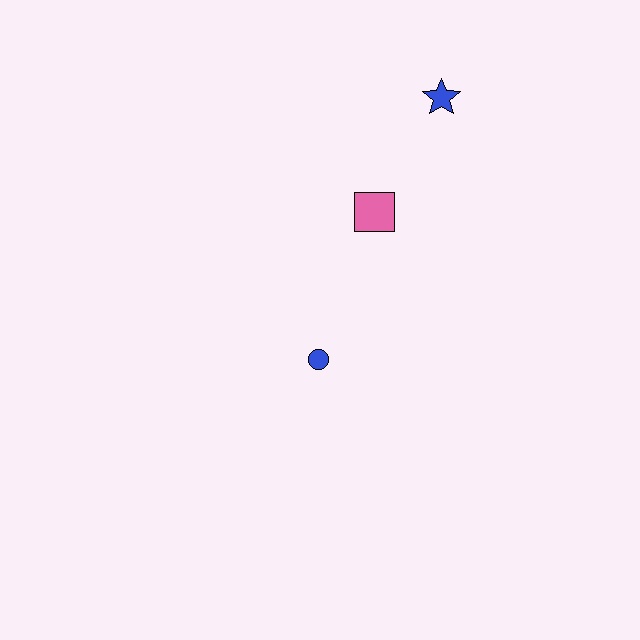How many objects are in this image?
There are 3 objects.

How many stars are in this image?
There is 1 star.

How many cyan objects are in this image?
There are no cyan objects.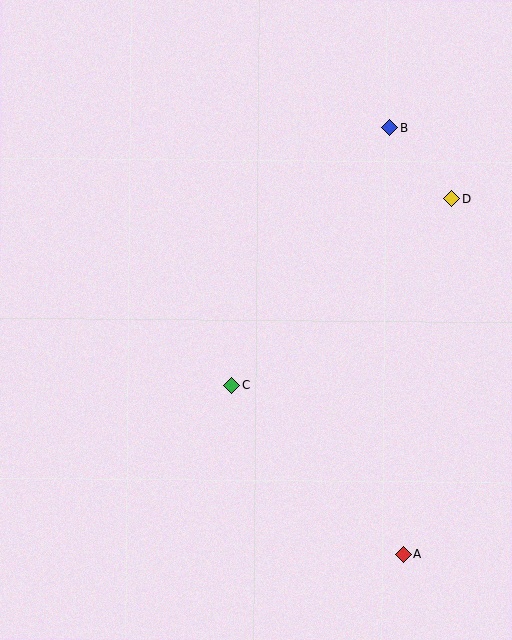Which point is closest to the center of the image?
Point C at (232, 385) is closest to the center.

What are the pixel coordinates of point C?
Point C is at (232, 385).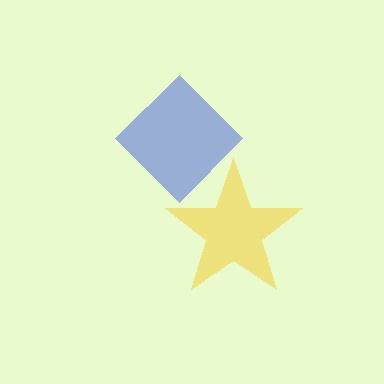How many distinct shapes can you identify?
There are 2 distinct shapes: a blue diamond, a yellow star.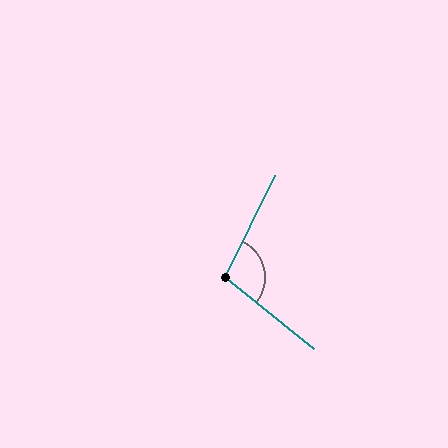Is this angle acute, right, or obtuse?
It is obtuse.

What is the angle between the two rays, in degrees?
Approximately 103 degrees.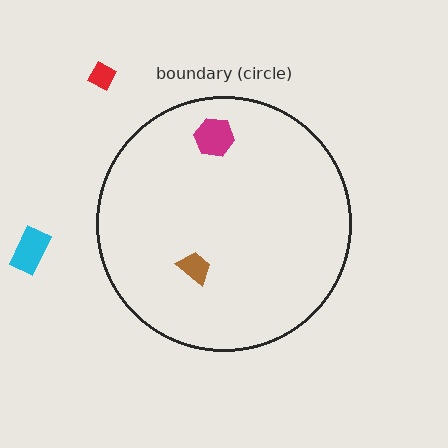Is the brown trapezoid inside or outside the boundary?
Inside.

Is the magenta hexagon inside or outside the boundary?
Inside.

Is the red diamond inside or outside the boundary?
Outside.